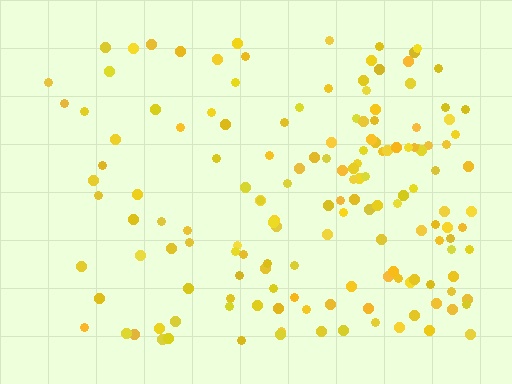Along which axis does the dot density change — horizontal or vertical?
Horizontal.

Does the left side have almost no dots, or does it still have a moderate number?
Still a moderate number, just noticeably fewer than the right.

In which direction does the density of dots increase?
From left to right, with the right side densest.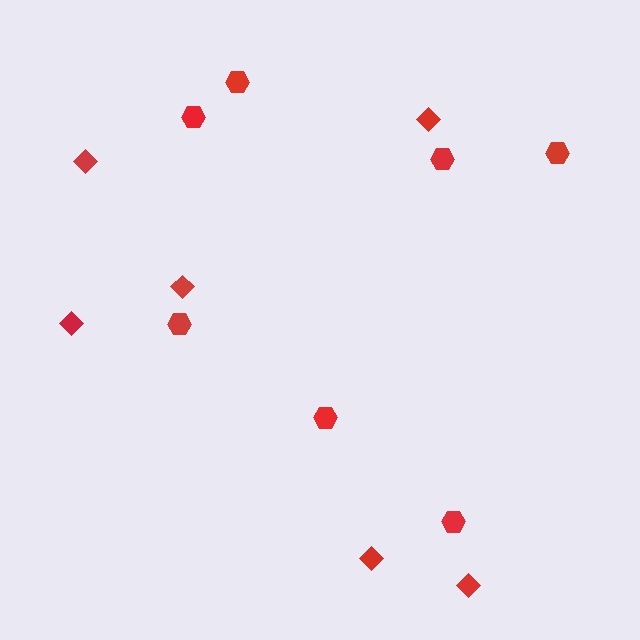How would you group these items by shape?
There are 2 groups: one group of diamonds (6) and one group of hexagons (7).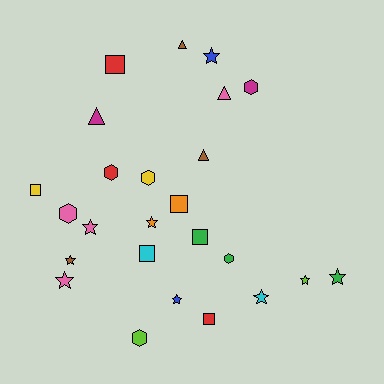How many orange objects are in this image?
There are 2 orange objects.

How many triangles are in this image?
There are 4 triangles.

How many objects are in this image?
There are 25 objects.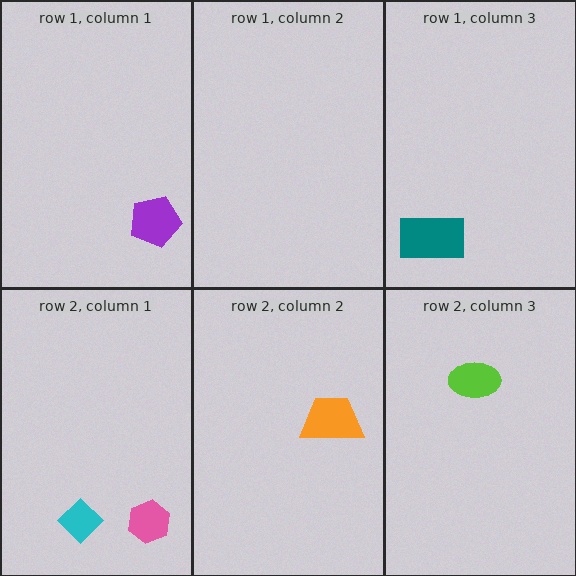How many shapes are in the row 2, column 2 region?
1.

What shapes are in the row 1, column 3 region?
The teal rectangle.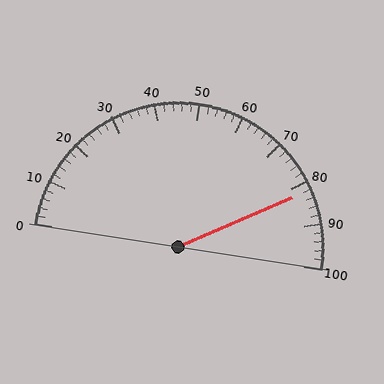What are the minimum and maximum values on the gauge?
The gauge ranges from 0 to 100.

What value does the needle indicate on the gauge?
The needle indicates approximately 82.